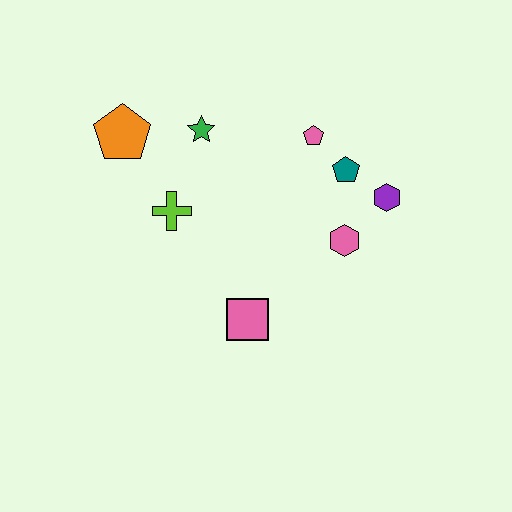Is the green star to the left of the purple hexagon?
Yes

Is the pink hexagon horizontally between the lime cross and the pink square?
No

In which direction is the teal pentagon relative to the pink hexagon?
The teal pentagon is above the pink hexagon.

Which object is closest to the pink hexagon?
The purple hexagon is closest to the pink hexagon.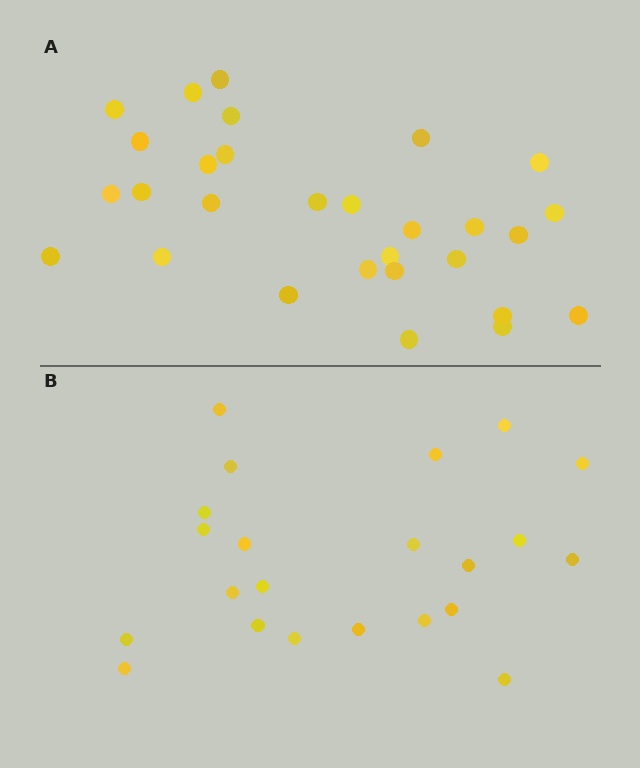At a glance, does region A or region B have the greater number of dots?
Region A (the top region) has more dots.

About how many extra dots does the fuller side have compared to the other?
Region A has roughly 8 or so more dots than region B.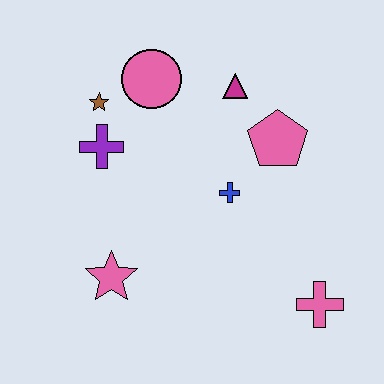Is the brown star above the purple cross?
Yes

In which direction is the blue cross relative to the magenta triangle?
The blue cross is below the magenta triangle.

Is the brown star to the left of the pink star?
Yes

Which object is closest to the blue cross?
The pink pentagon is closest to the blue cross.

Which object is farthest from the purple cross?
The pink cross is farthest from the purple cross.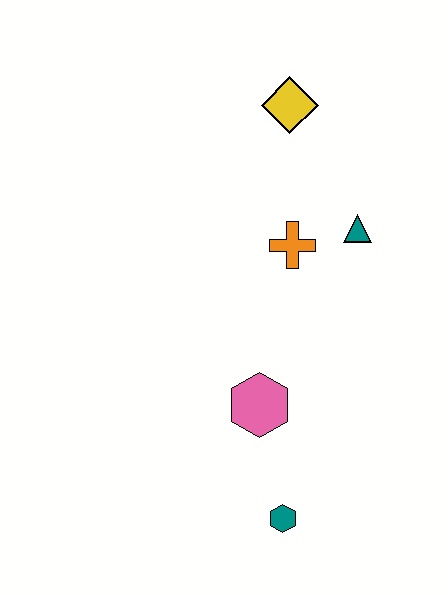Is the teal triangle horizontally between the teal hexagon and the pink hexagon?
No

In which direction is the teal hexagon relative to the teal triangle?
The teal hexagon is below the teal triangle.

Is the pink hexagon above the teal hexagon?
Yes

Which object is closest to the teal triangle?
The orange cross is closest to the teal triangle.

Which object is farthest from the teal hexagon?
The yellow diamond is farthest from the teal hexagon.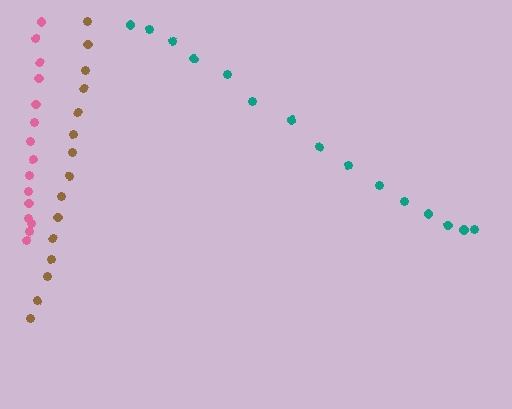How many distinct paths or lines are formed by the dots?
There are 3 distinct paths.